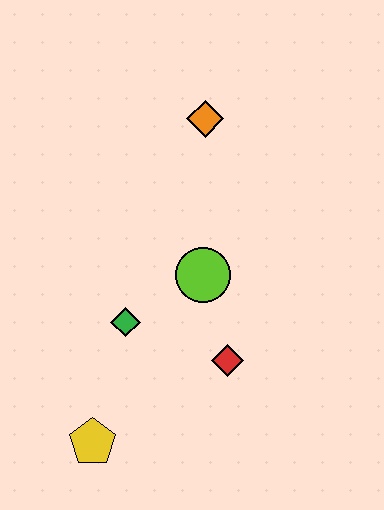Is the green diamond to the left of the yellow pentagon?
No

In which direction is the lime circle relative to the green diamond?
The lime circle is to the right of the green diamond.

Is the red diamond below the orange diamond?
Yes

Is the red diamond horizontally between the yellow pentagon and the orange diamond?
No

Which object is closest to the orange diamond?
The lime circle is closest to the orange diamond.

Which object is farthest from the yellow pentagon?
The orange diamond is farthest from the yellow pentagon.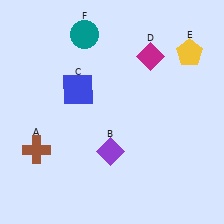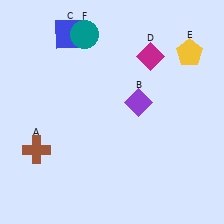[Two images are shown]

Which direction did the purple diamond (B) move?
The purple diamond (B) moved up.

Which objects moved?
The objects that moved are: the purple diamond (B), the blue square (C).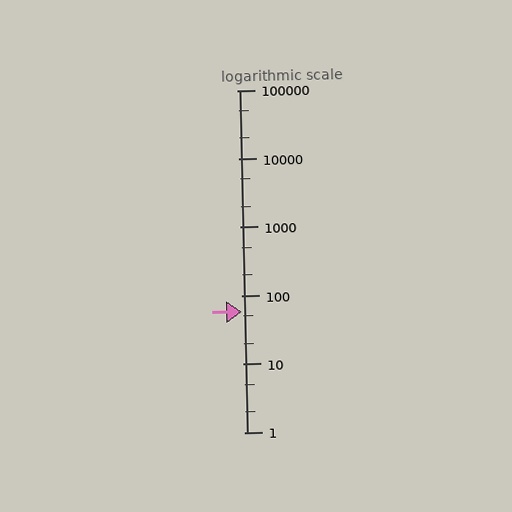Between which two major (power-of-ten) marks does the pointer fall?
The pointer is between 10 and 100.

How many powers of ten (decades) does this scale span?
The scale spans 5 decades, from 1 to 100000.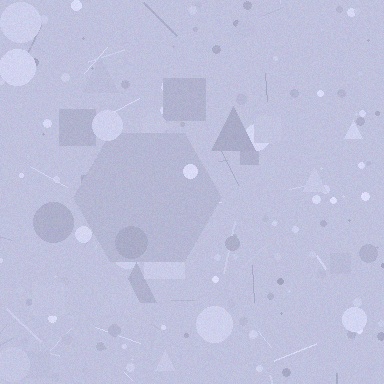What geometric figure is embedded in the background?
A hexagon is embedded in the background.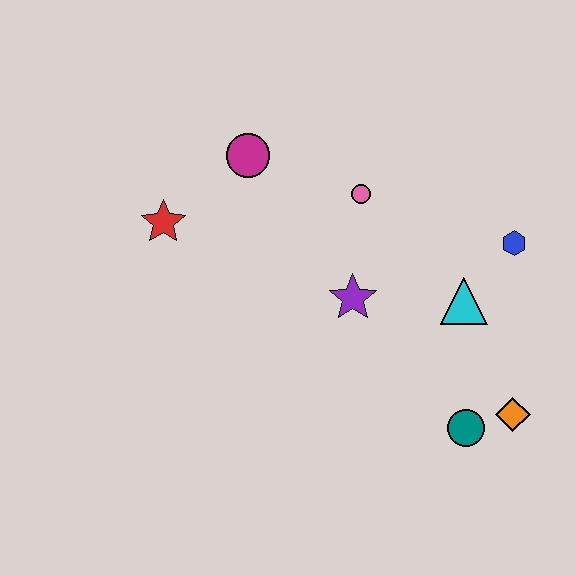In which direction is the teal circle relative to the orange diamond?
The teal circle is to the left of the orange diamond.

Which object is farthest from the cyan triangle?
The red star is farthest from the cyan triangle.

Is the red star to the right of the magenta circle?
No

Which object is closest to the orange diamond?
The teal circle is closest to the orange diamond.